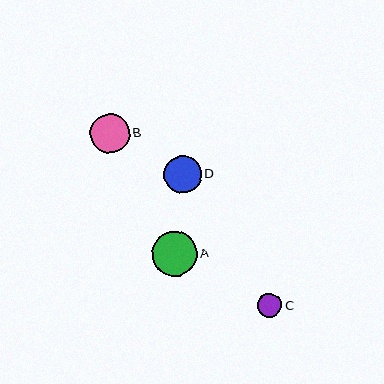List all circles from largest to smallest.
From largest to smallest: A, B, D, C.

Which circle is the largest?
Circle A is the largest with a size of approximately 45 pixels.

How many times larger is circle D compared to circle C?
Circle D is approximately 1.6 times the size of circle C.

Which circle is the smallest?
Circle C is the smallest with a size of approximately 24 pixels.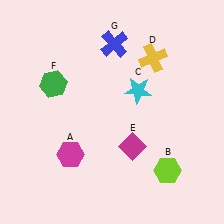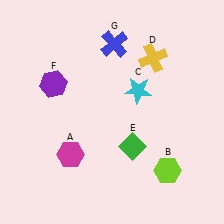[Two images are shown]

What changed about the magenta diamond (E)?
In Image 1, E is magenta. In Image 2, it changed to green.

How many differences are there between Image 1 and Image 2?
There are 2 differences between the two images.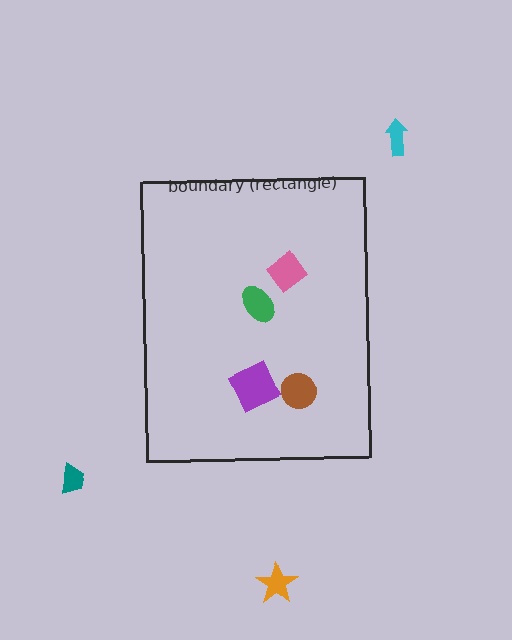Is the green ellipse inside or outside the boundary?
Inside.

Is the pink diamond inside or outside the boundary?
Inside.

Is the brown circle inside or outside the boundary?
Inside.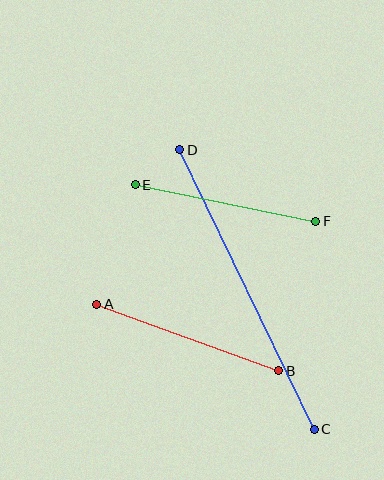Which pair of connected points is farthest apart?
Points C and D are farthest apart.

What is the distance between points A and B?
The distance is approximately 194 pixels.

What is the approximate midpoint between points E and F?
The midpoint is at approximately (225, 203) pixels.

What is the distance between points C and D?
The distance is approximately 310 pixels.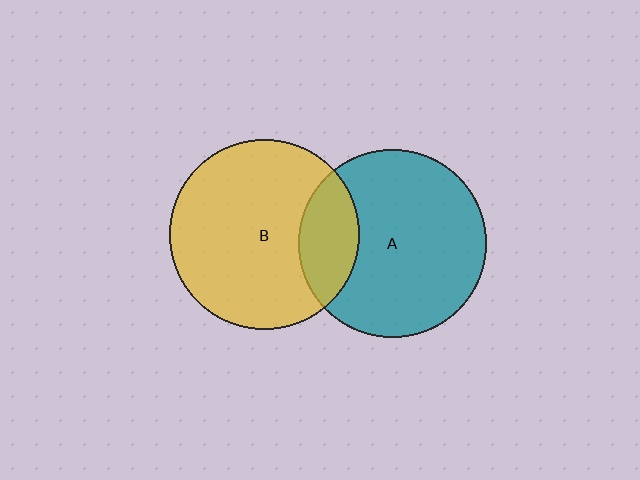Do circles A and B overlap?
Yes.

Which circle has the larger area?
Circle B (yellow).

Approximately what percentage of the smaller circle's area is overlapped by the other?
Approximately 20%.